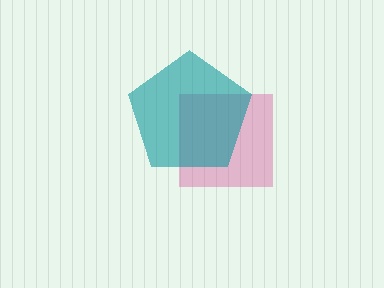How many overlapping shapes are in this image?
There are 2 overlapping shapes in the image.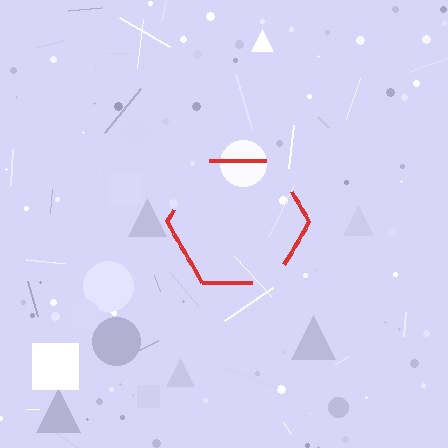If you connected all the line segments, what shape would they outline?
They would outline a hexagon.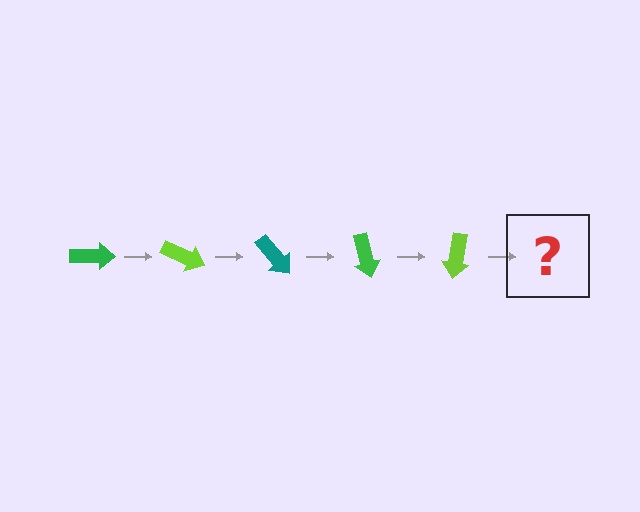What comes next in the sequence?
The next element should be a teal arrow, rotated 125 degrees from the start.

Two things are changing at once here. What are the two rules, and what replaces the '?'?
The two rules are that it rotates 25 degrees each step and the color cycles through green, lime, and teal. The '?' should be a teal arrow, rotated 125 degrees from the start.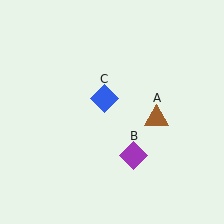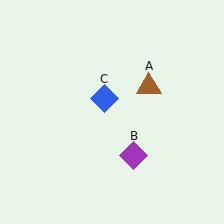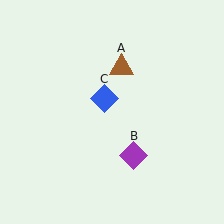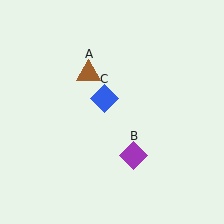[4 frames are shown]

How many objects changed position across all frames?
1 object changed position: brown triangle (object A).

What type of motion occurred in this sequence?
The brown triangle (object A) rotated counterclockwise around the center of the scene.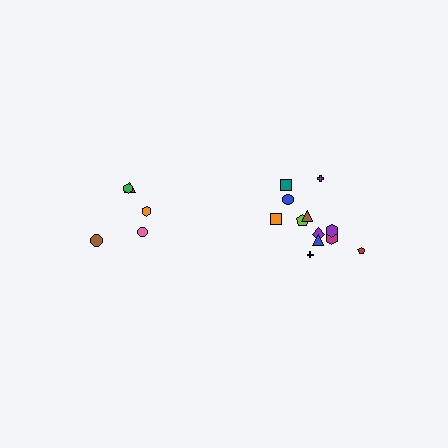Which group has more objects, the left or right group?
The right group.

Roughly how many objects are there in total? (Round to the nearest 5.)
Roughly 15 objects in total.